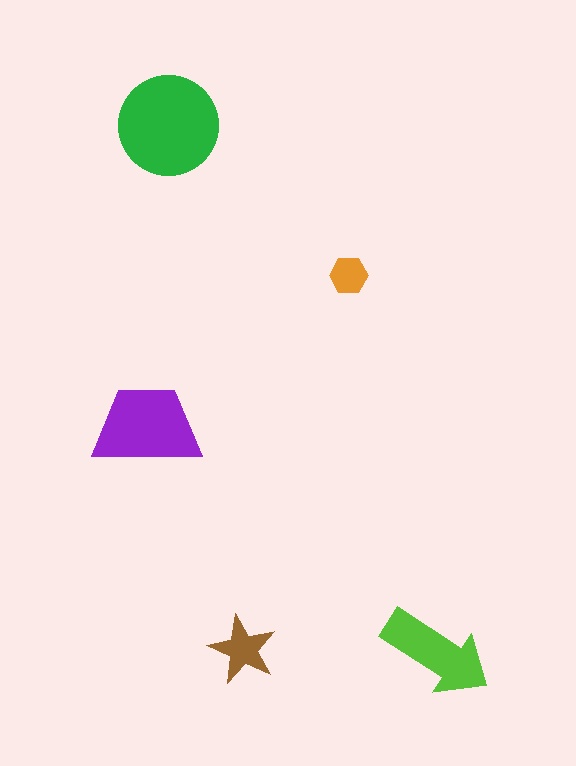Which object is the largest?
The green circle.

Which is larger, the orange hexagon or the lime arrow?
The lime arrow.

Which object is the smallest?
The orange hexagon.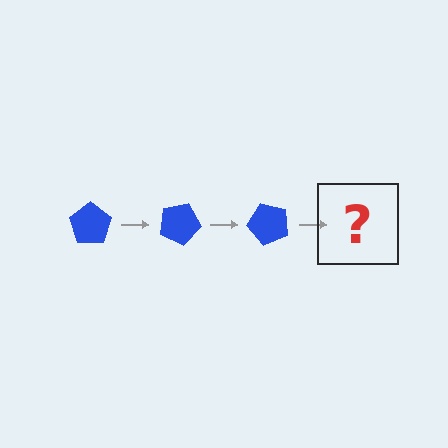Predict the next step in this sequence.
The next step is a blue pentagon rotated 75 degrees.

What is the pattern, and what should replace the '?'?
The pattern is that the pentagon rotates 25 degrees each step. The '?' should be a blue pentagon rotated 75 degrees.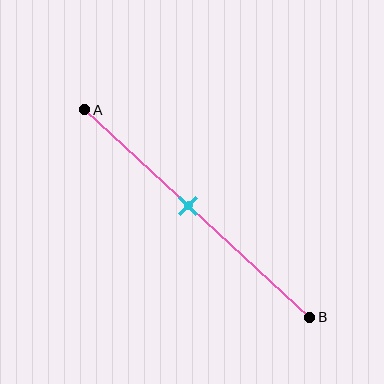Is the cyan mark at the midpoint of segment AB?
No, the mark is at about 45% from A, not at the 50% midpoint.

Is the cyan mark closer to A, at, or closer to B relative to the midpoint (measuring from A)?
The cyan mark is closer to point A than the midpoint of segment AB.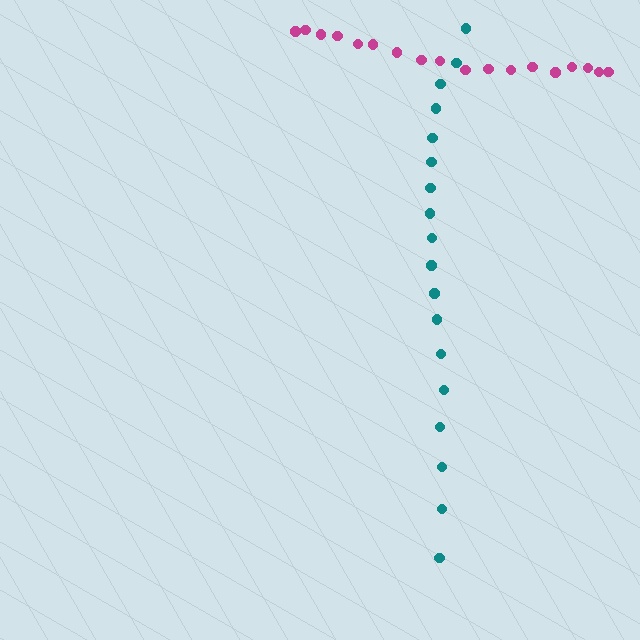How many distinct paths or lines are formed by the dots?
There are 2 distinct paths.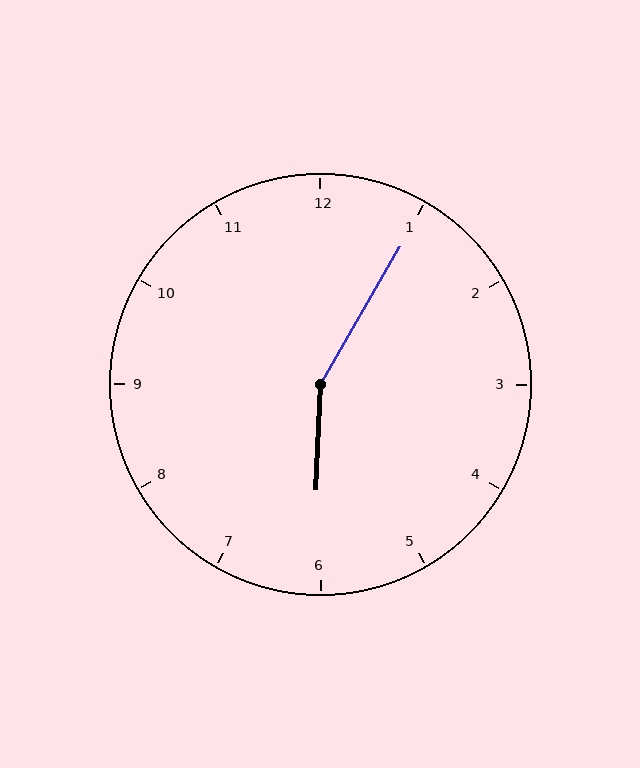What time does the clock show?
6:05.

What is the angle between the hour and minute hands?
Approximately 152 degrees.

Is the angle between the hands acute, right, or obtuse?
It is obtuse.